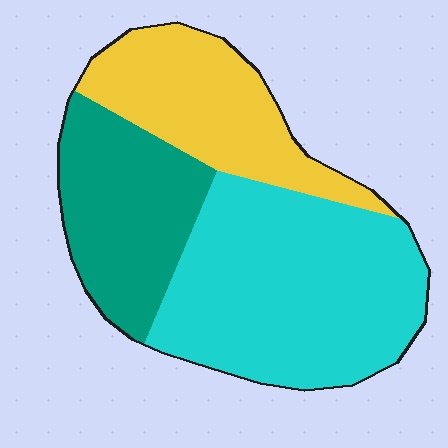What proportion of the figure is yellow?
Yellow takes up about one quarter (1/4) of the figure.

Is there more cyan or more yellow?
Cyan.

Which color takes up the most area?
Cyan, at roughly 50%.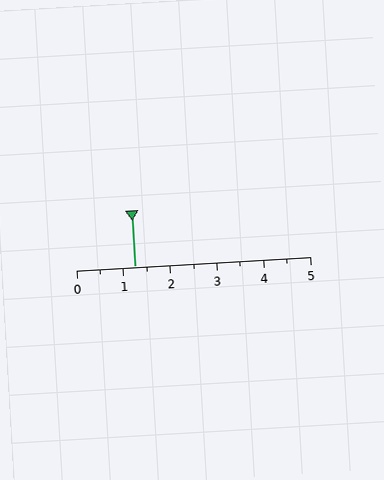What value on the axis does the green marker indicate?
The marker indicates approximately 1.2.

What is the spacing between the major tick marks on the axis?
The major ticks are spaced 1 apart.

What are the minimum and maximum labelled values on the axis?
The axis runs from 0 to 5.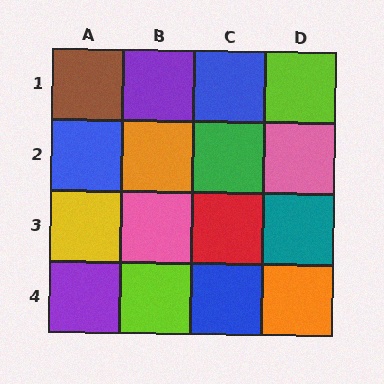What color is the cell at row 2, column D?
Pink.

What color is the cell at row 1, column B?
Purple.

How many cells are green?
1 cell is green.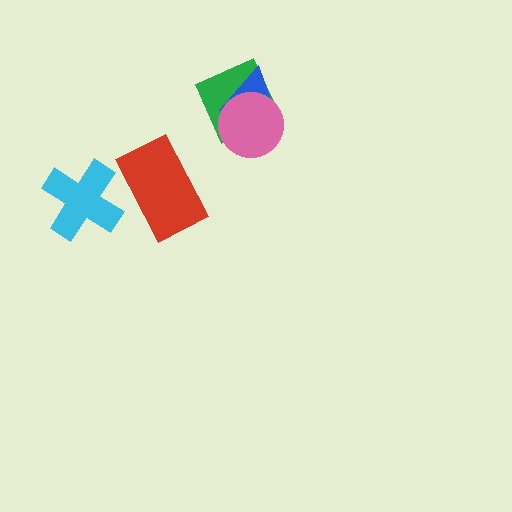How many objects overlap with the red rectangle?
0 objects overlap with the red rectangle.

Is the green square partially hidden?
Yes, it is partially covered by another shape.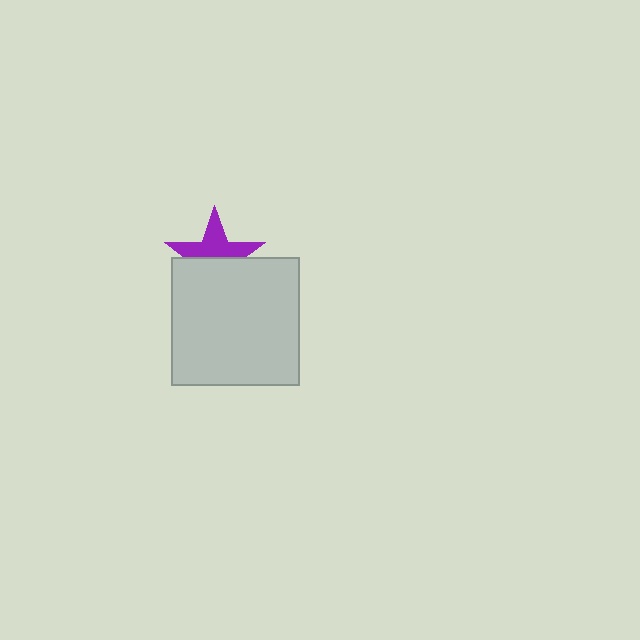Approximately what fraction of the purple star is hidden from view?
Roughly 48% of the purple star is hidden behind the light gray square.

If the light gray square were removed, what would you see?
You would see the complete purple star.